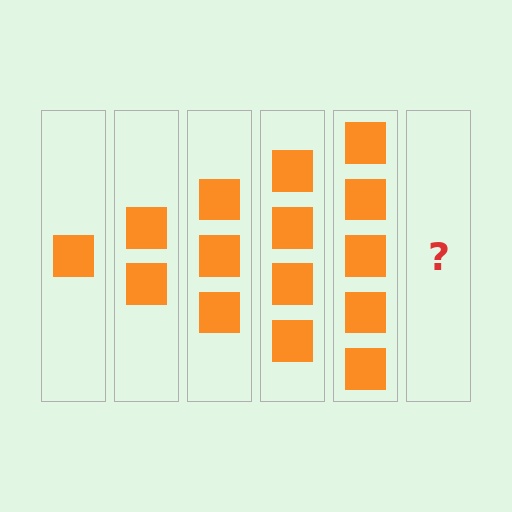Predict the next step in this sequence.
The next step is 6 squares.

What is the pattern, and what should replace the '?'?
The pattern is that each step adds one more square. The '?' should be 6 squares.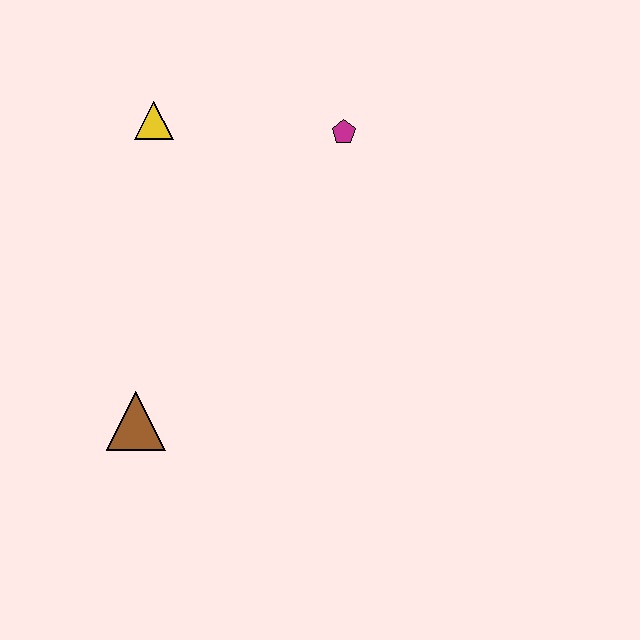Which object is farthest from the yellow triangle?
The brown triangle is farthest from the yellow triangle.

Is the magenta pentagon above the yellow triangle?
No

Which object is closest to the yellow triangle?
The magenta pentagon is closest to the yellow triangle.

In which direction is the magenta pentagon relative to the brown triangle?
The magenta pentagon is above the brown triangle.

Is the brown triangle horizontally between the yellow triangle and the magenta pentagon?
No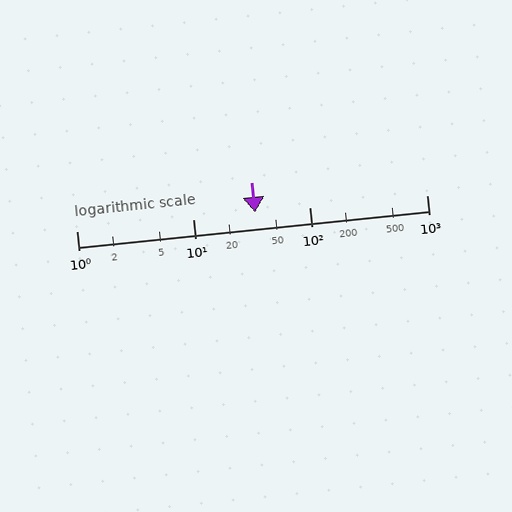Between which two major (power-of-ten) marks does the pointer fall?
The pointer is between 10 and 100.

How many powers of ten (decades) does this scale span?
The scale spans 3 decades, from 1 to 1000.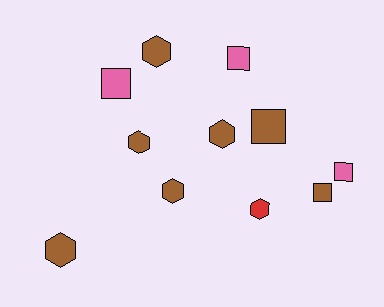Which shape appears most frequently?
Hexagon, with 6 objects.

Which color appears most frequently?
Brown, with 7 objects.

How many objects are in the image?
There are 11 objects.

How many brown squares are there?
There are 2 brown squares.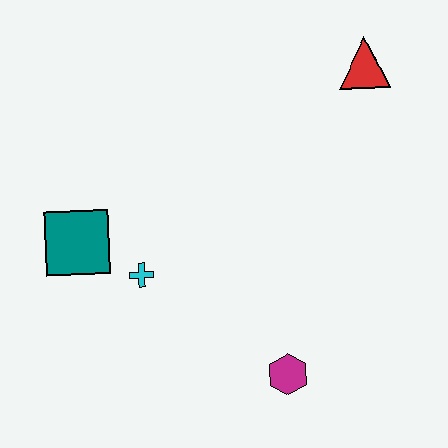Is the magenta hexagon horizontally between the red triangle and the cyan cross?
Yes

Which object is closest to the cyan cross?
The teal square is closest to the cyan cross.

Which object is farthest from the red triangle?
The teal square is farthest from the red triangle.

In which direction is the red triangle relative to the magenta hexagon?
The red triangle is above the magenta hexagon.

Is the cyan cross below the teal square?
Yes